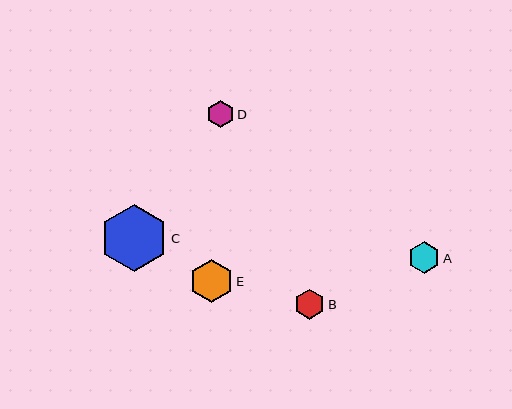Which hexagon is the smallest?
Hexagon D is the smallest with a size of approximately 27 pixels.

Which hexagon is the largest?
Hexagon C is the largest with a size of approximately 68 pixels.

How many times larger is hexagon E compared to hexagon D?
Hexagon E is approximately 1.6 times the size of hexagon D.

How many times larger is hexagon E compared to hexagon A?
Hexagon E is approximately 1.4 times the size of hexagon A.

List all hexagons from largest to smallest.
From largest to smallest: C, E, A, B, D.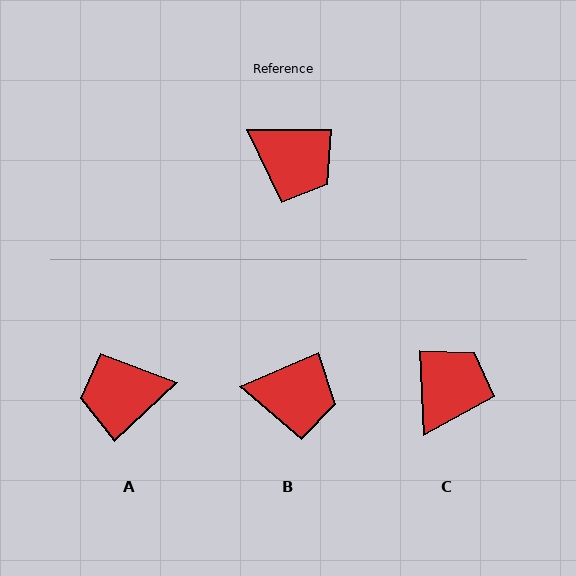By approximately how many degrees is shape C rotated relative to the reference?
Approximately 93 degrees counter-clockwise.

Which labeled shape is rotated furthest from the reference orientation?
A, about 136 degrees away.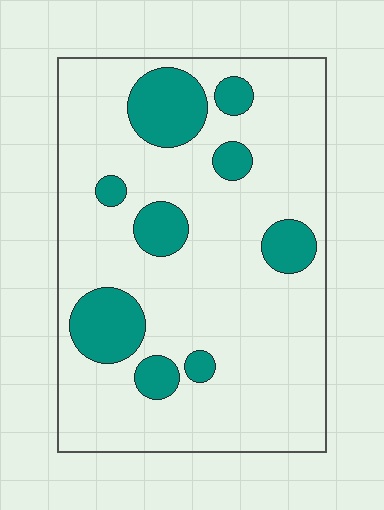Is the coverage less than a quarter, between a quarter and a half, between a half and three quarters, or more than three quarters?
Less than a quarter.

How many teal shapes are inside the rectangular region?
9.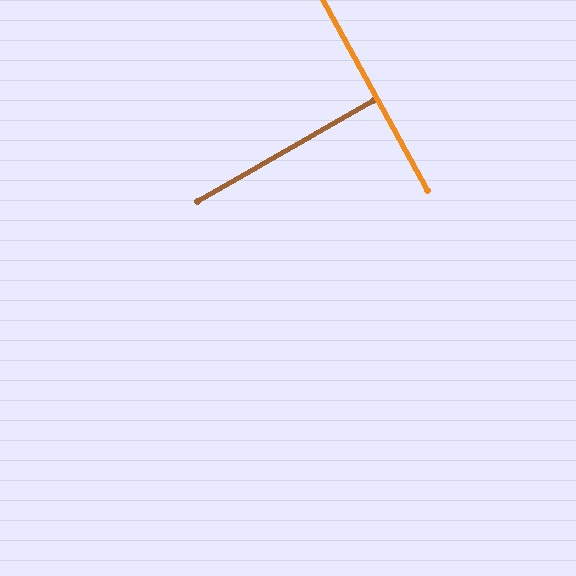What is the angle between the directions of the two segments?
Approximately 89 degrees.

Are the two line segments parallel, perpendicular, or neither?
Perpendicular — they meet at approximately 89°.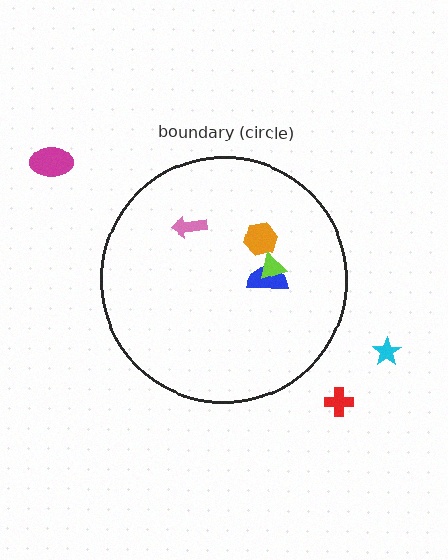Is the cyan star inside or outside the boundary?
Outside.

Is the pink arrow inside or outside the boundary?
Inside.